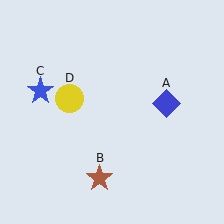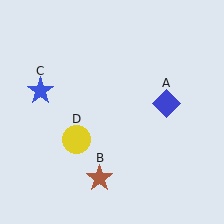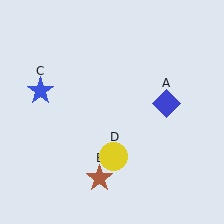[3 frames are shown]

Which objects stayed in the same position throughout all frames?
Blue diamond (object A) and brown star (object B) and blue star (object C) remained stationary.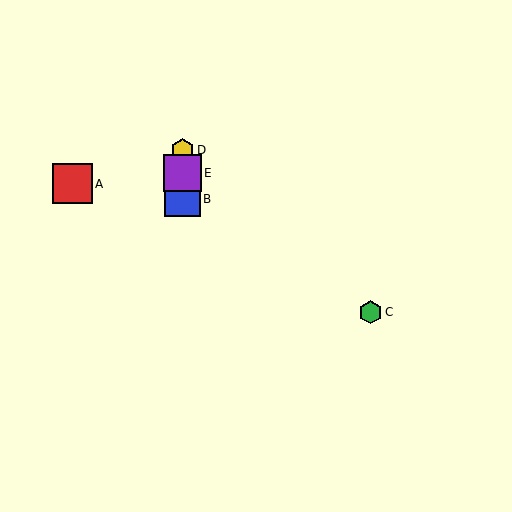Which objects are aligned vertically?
Objects B, D, E are aligned vertically.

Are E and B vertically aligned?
Yes, both are at x≈182.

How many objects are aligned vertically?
3 objects (B, D, E) are aligned vertically.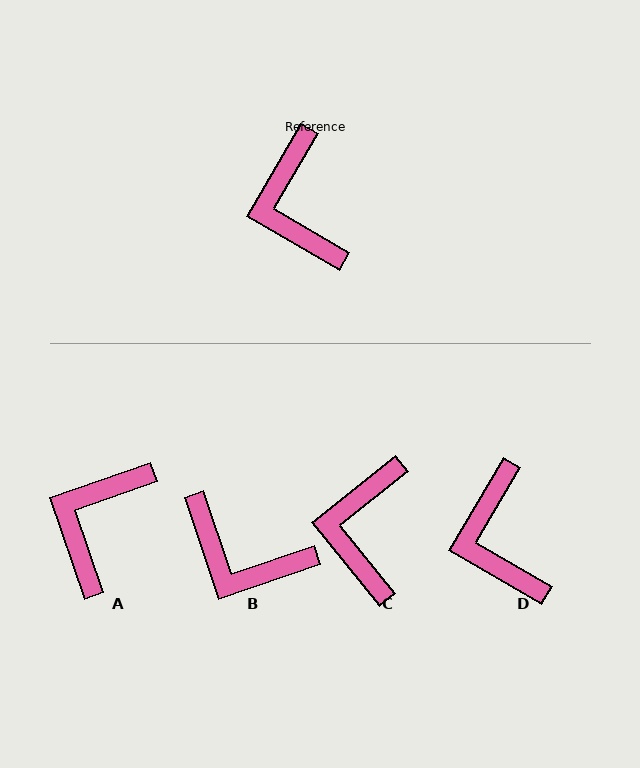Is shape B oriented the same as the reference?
No, it is off by about 49 degrees.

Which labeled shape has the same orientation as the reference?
D.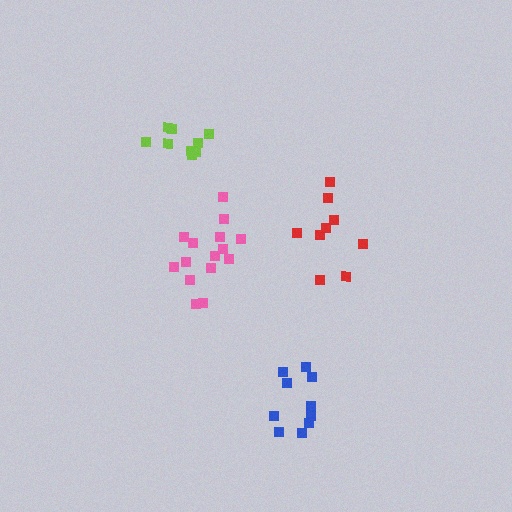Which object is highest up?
The lime cluster is topmost.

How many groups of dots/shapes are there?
There are 4 groups.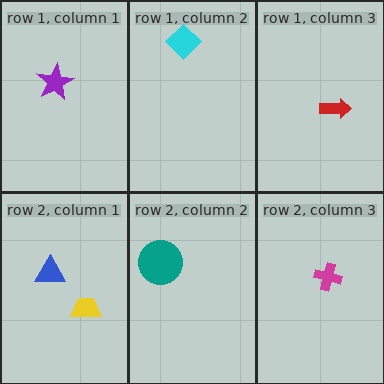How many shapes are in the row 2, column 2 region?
1.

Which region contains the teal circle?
The row 2, column 2 region.